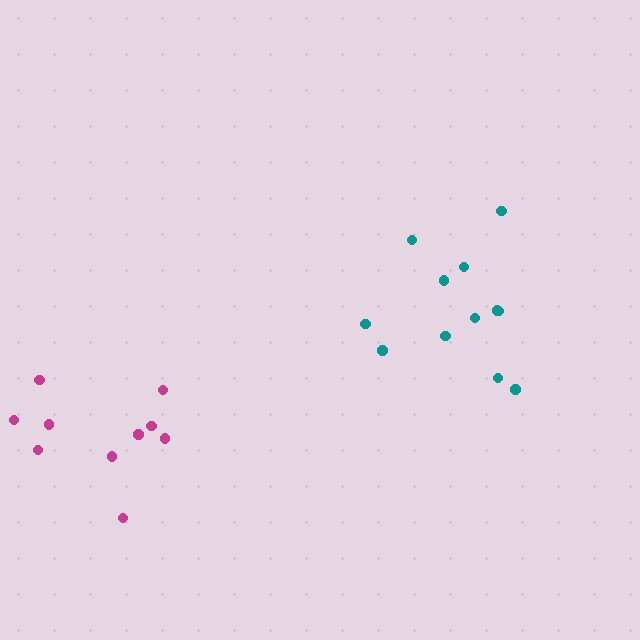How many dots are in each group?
Group 1: 12 dots, Group 2: 10 dots (22 total).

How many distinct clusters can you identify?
There are 2 distinct clusters.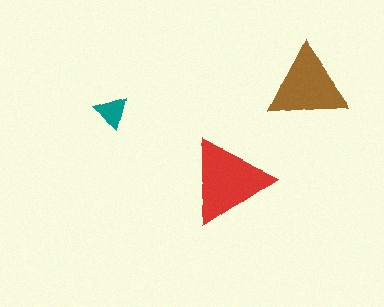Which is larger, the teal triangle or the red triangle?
The red one.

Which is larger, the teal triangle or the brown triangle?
The brown one.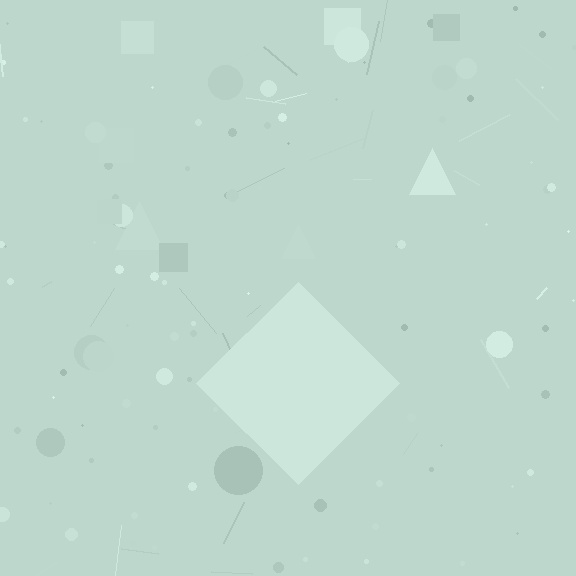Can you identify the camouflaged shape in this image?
The camouflaged shape is a diamond.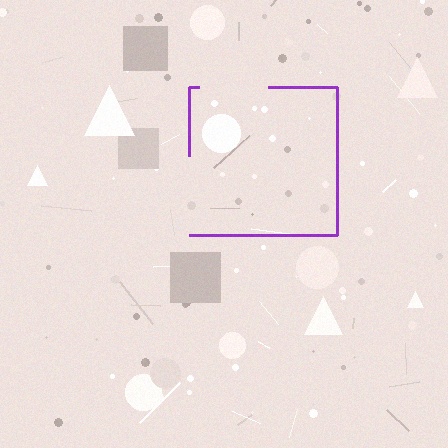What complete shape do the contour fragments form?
The contour fragments form a square.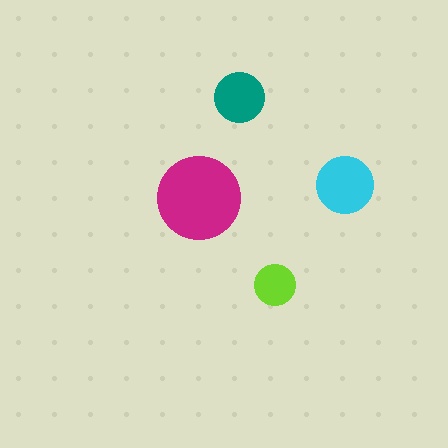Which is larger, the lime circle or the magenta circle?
The magenta one.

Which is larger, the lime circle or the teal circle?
The teal one.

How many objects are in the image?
There are 4 objects in the image.